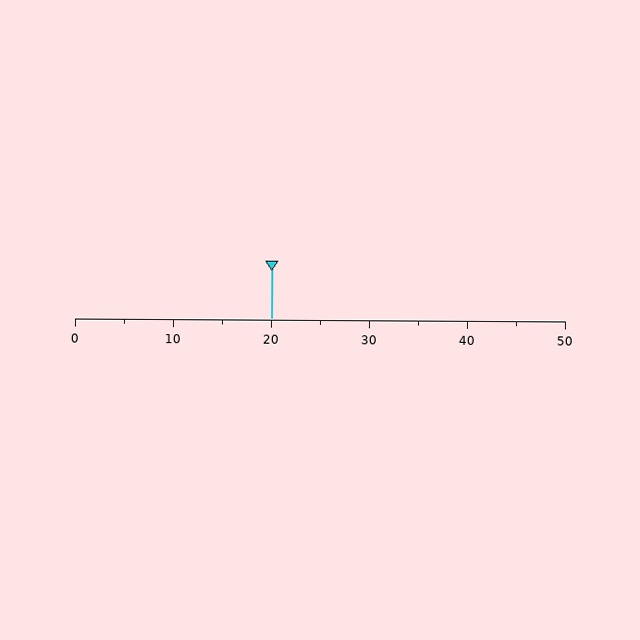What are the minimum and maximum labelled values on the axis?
The axis runs from 0 to 50.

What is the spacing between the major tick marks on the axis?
The major ticks are spaced 10 apart.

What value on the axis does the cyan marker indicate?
The marker indicates approximately 20.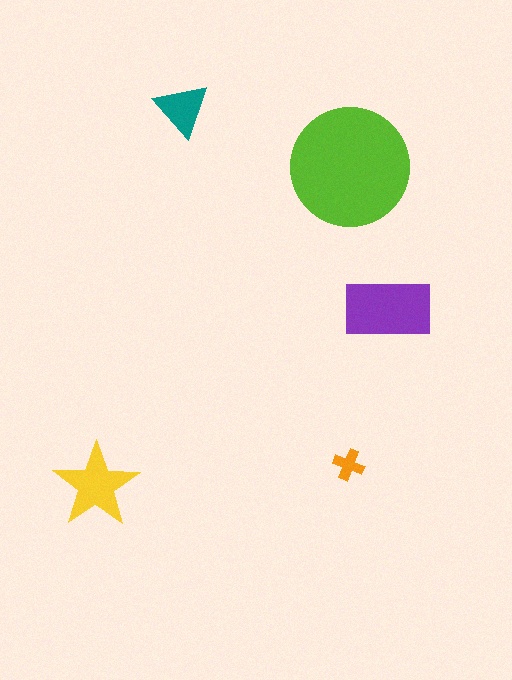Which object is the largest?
The lime circle.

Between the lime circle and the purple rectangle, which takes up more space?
The lime circle.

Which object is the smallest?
The orange cross.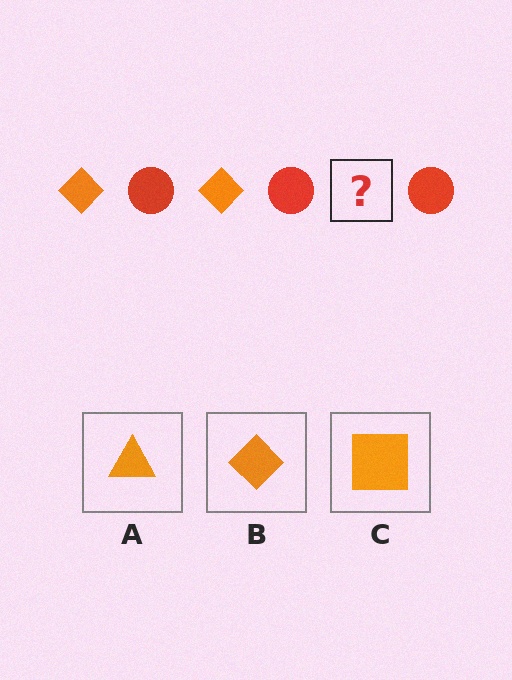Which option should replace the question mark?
Option B.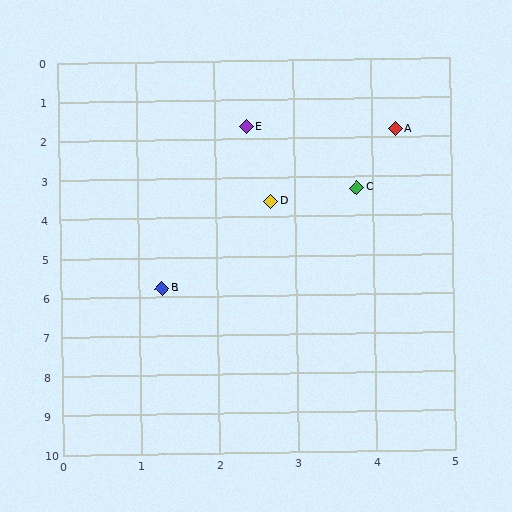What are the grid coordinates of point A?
Point A is at approximately (4.3, 1.8).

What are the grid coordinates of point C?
Point C is at approximately (3.8, 3.3).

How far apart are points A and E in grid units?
Points A and E are about 1.9 grid units apart.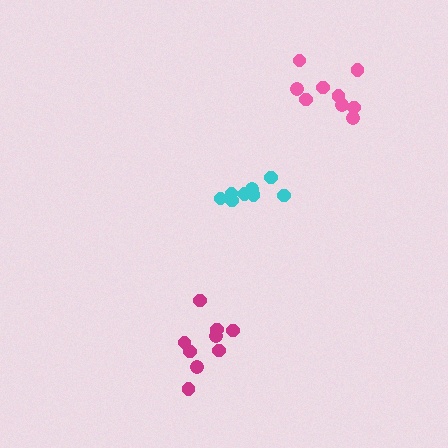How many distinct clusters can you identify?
There are 3 distinct clusters.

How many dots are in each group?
Group 1: 8 dots, Group 2: 9 dots, Group 3: 9 dots (26 total).